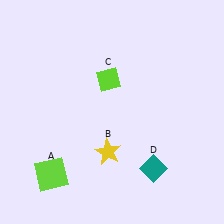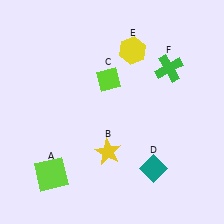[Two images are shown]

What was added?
A yellow hexagon (E), a green cross (F) were added in Image 2.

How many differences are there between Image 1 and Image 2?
There are 2 differences between the two images.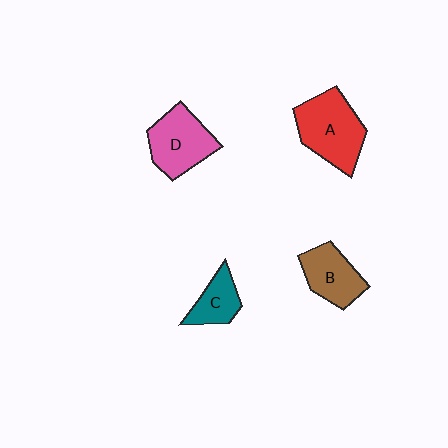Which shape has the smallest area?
Shape C (teal).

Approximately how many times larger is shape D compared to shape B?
Approximately 1.2 times.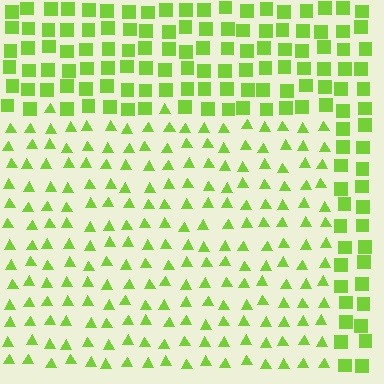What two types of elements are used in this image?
The image uses triangles inside the rectangle region and squares outside it.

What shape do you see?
I see a rectangle.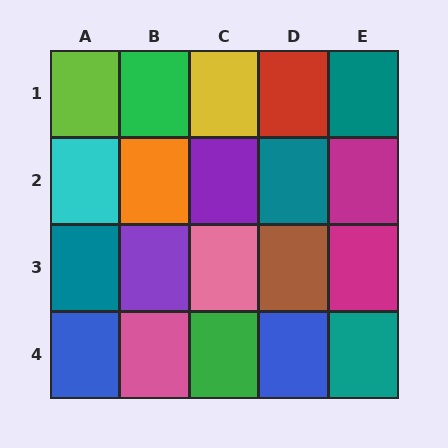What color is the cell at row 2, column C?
Purple.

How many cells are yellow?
1 cell is yellow.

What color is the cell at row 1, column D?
Red.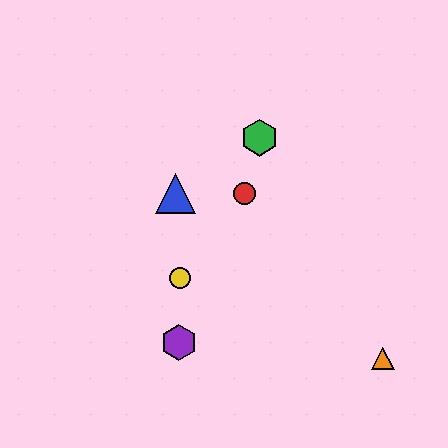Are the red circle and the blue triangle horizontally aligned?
Yes, both are at y≈193.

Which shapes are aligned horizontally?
The red circle, the blue triangle are aligned horizontally.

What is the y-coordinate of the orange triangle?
The orange triangle is at y≈359.